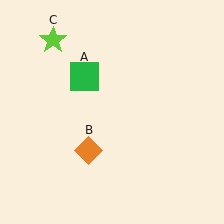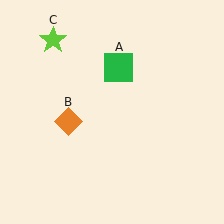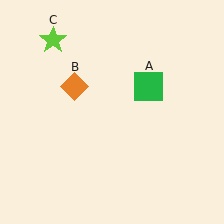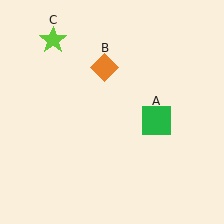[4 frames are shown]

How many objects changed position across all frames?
2 objects changed position: green square (object A), orange diamond (object B).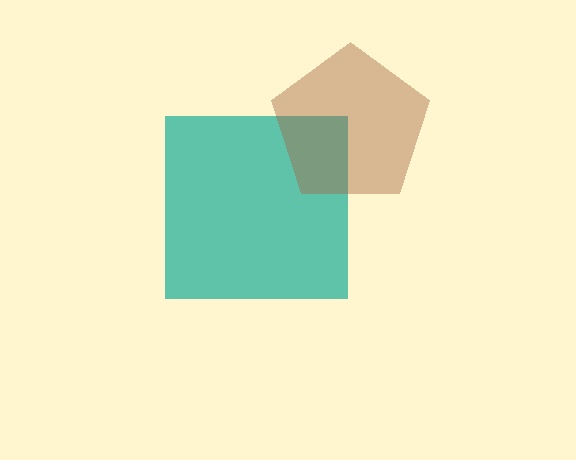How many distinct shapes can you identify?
There are 2 distinct shapes: a teal square, a brown pentagon.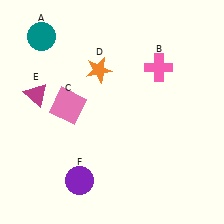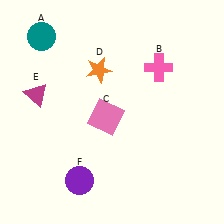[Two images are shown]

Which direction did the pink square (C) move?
The pink square (C) moved right.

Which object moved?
The pink square (C) moved right.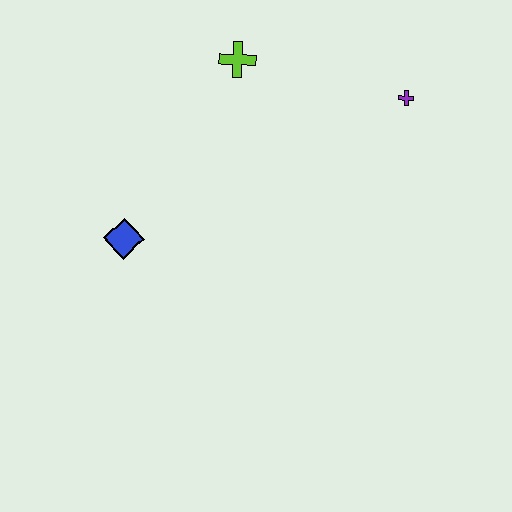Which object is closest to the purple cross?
The lime cross is closest to the purple cross.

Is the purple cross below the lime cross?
Yes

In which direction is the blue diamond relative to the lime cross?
The blue diamond is below the lime cross.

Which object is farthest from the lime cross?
The blue diamond is farthest from the lime cross.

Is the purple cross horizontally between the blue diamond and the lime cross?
No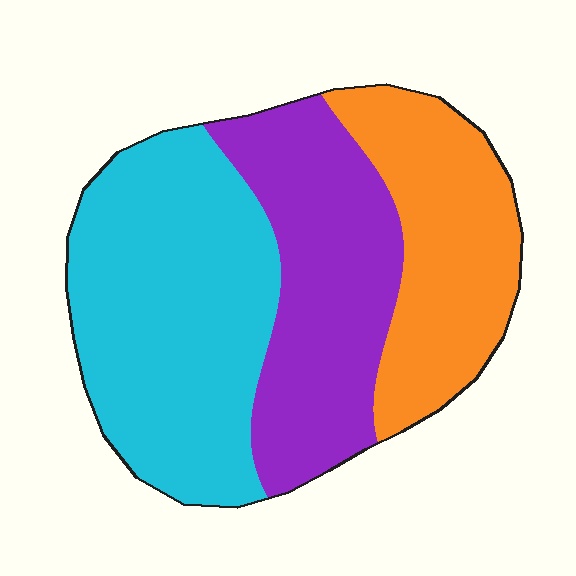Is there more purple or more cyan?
Cyan.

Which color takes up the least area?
Orange, at roughly 25%.